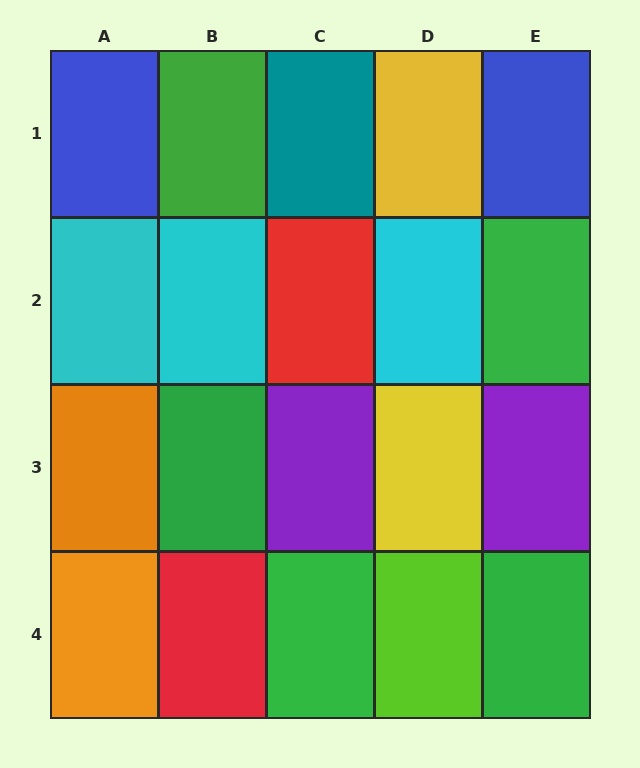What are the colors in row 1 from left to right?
Blue, green, teal, yellow, blue.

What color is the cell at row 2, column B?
Cyan.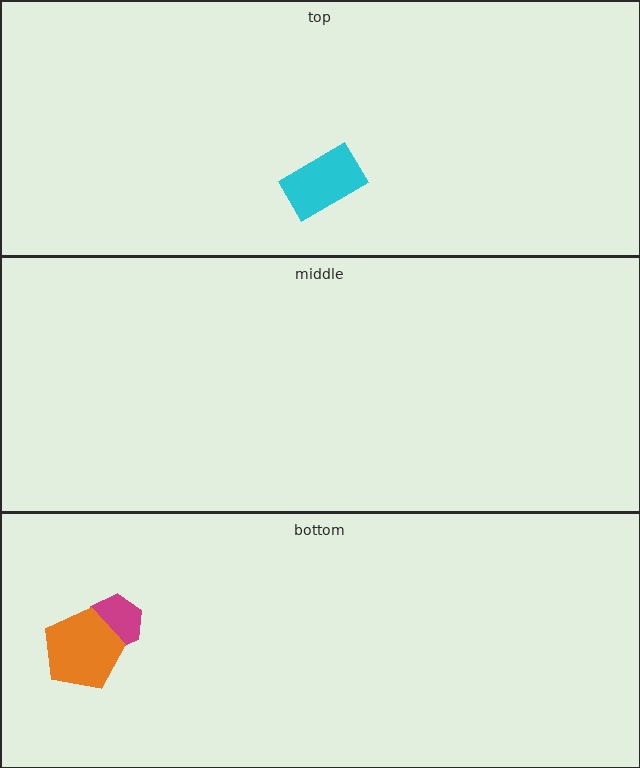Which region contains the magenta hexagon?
The bottom region.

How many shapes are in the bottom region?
2.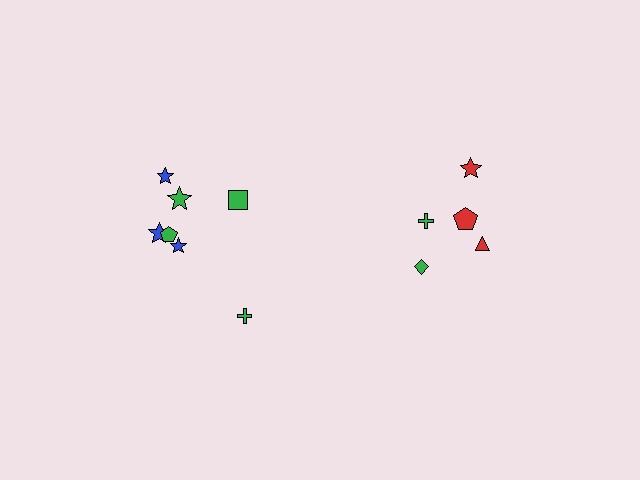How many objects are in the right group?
There are 5 objects.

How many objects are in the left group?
There are 7 objects.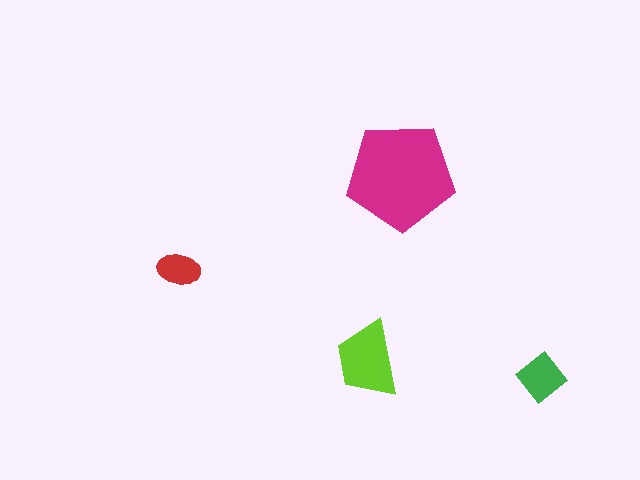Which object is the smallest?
The red ellipse.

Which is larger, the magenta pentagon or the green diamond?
The magenta pentagon.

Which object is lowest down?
The green diamond is bottommost.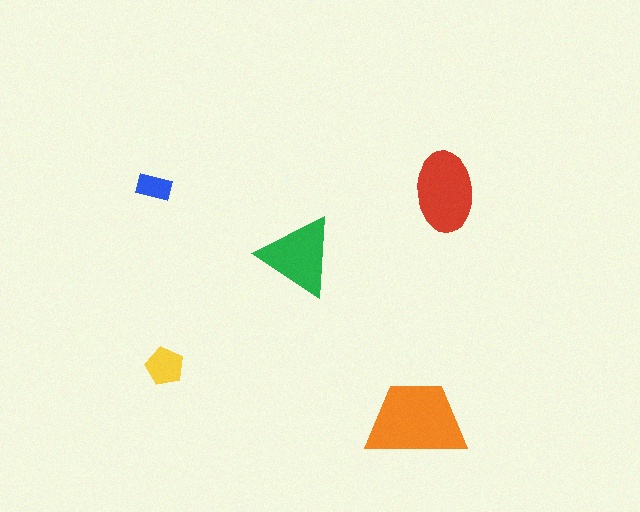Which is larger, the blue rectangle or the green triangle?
The green triangle.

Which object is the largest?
The orange trapezoid.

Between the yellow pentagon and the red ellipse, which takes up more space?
The red ellipse.